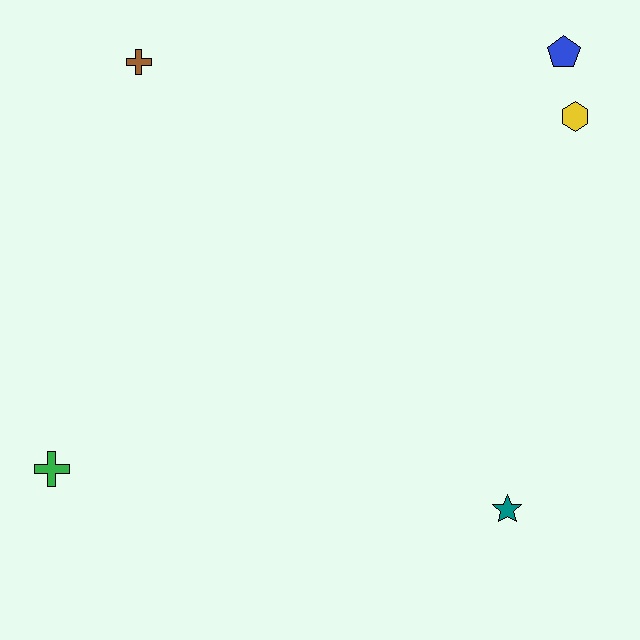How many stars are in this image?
There is 1 star.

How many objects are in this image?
There are 5 objects.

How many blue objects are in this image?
There is 1 blue object.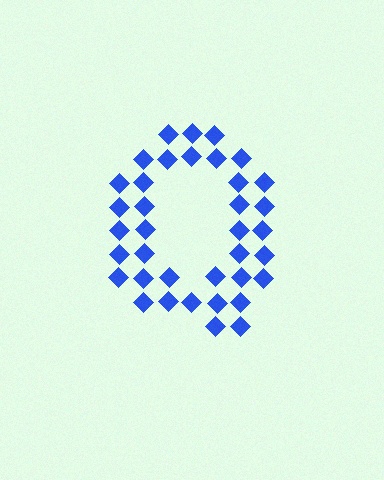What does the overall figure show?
The overall figure shows the letter Q.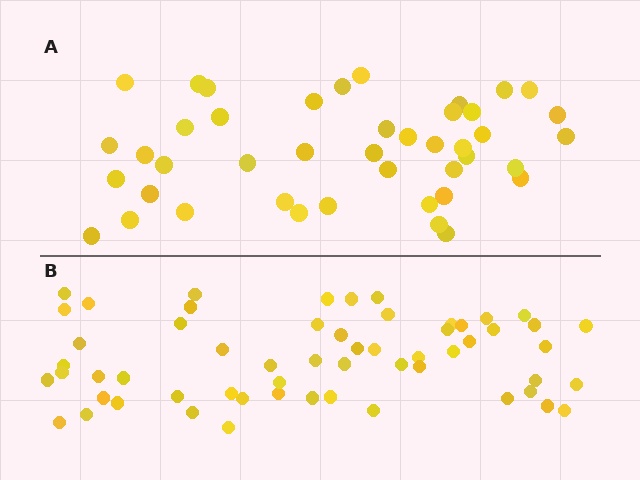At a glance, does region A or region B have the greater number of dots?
Region B (the bottom region) has more dots.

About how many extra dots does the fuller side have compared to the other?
Region B has approximately 15 more dots than region A.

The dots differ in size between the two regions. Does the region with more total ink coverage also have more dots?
No. Region A has more total ink coverage because its dots are larger, but region B actually contains more individual dots. Total area can be misleading — the number of items is what matters here.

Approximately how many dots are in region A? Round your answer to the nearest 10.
About 40 dots. (The exact count is 43, which rounds to 40.)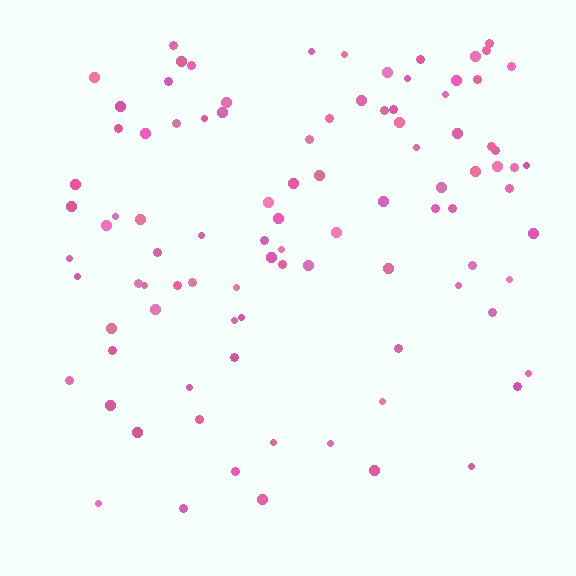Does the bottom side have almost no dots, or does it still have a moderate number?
Still a moderate number, just noticeably fewer than the top.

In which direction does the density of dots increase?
From bottom to top, with the top side densest.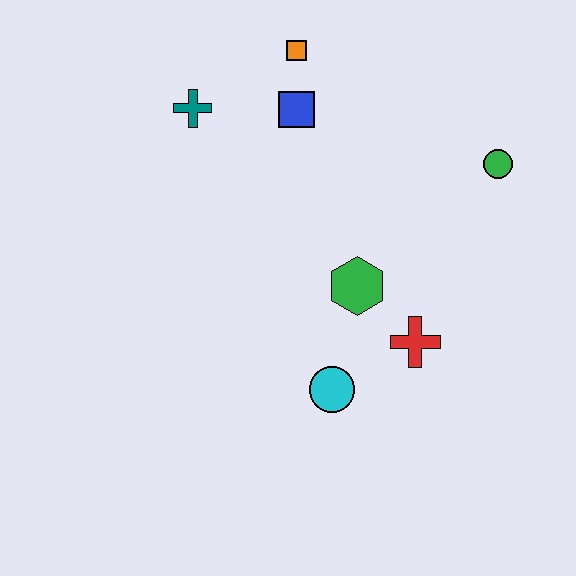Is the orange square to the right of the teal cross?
Yes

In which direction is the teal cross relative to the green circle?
The teal cross is to the left of the green circle.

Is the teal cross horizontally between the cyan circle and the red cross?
No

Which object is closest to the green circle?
The green hexagon is closest to the green circle.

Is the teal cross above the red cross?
Yes